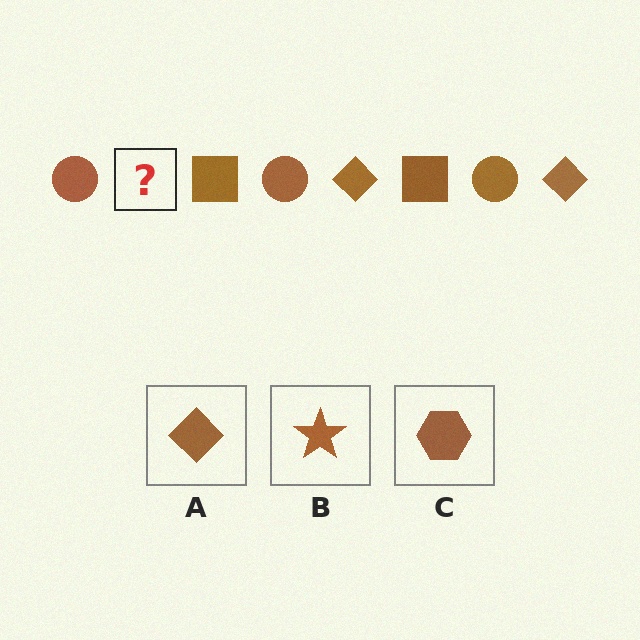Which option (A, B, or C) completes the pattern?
A.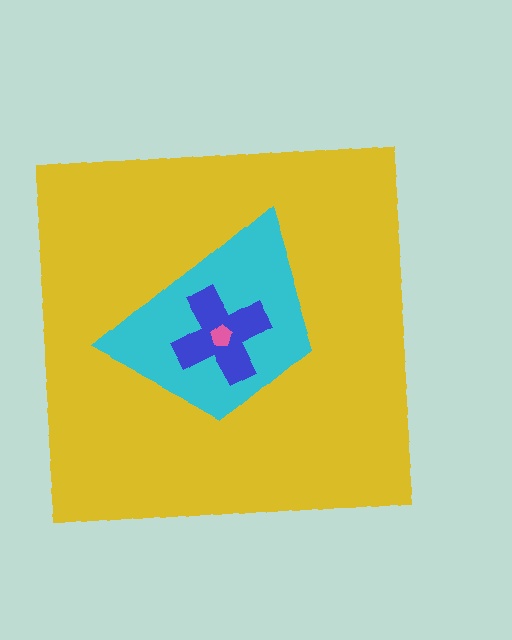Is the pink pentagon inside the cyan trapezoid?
Yes.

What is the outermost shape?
The yellow square.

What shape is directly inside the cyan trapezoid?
The blue cross.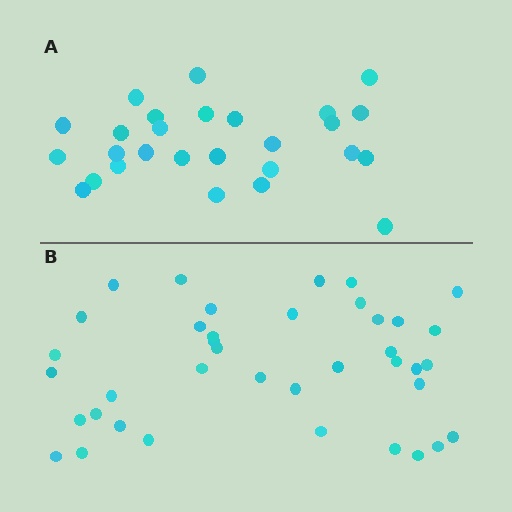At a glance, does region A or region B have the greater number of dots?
Region B (the bottom region) has more dots.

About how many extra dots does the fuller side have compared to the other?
Region B has roughly 12 or so more dots than region A.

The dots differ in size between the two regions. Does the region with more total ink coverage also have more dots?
No. Region A has more total ink coverage because its dots are larger, but region B actually contains more individual dots. Total area can be misleading — the number of items is what matters here.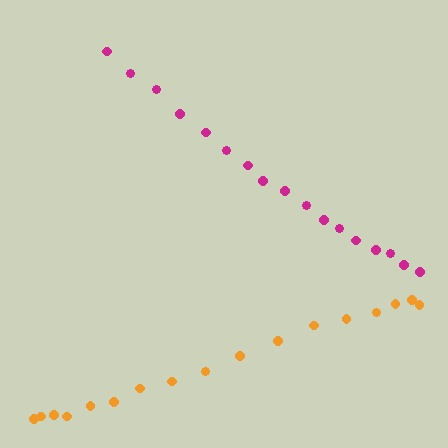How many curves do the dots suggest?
There are 2 distinct paths.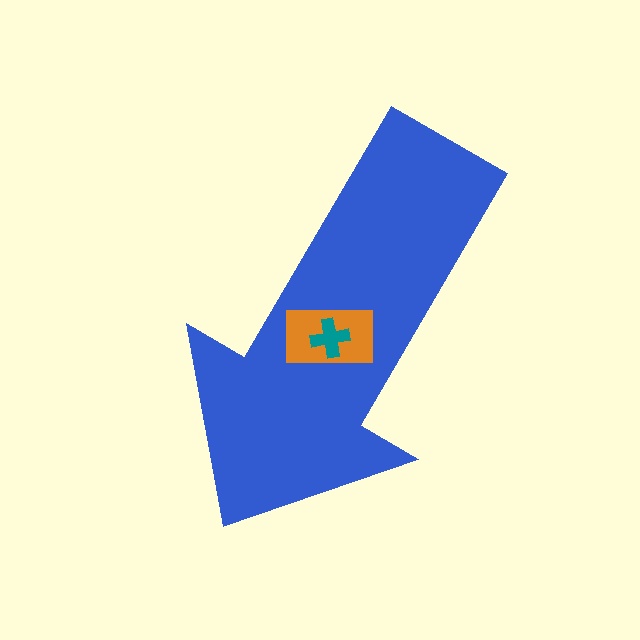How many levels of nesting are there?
3.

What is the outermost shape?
The blue arrow.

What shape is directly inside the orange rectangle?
The teal cross.